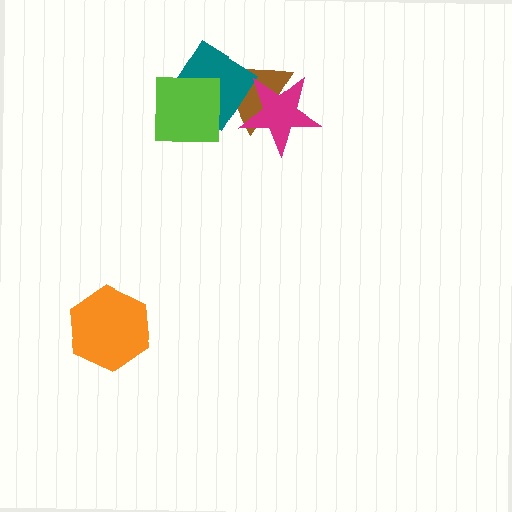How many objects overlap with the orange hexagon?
0 objects overlap with the orange hexagon.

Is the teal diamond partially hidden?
Yes, it is partially covered by another shape.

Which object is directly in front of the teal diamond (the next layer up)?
The magenta star is directly in front of the teal diamond.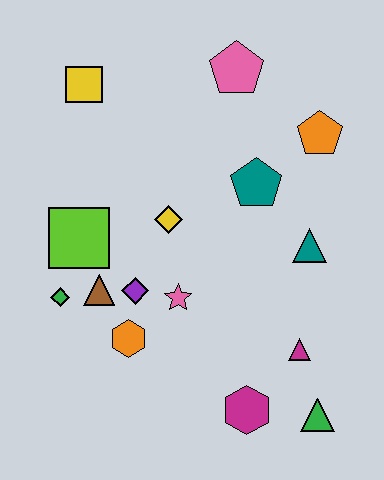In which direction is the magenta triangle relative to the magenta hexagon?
The magenta triangle is above the magenta hexagon.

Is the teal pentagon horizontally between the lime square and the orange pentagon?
Yes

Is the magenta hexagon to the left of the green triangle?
Yes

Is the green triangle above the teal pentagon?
No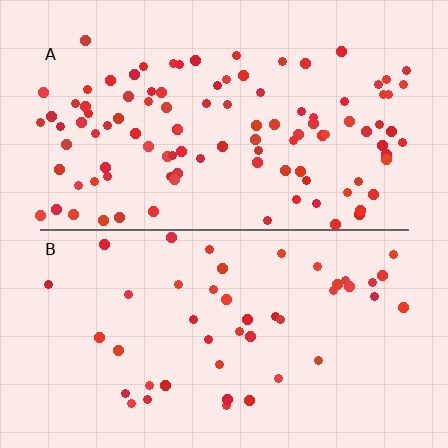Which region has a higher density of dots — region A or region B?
A (the top).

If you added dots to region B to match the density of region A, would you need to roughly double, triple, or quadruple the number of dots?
Approximately double.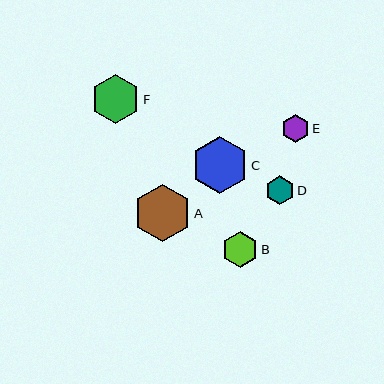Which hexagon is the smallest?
Hexagon E is the smallest with a size of approximately 27 pixels.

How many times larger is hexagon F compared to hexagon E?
Hexagon F is approximately 1.8 times the size of hexagon E.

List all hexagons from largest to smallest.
From largest to smallest: A, C, F, B, D, E.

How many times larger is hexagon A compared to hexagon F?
Hexagon A is approximately 1.2 times the size of hexagon F.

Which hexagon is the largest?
Hexagon A is the largest with a size of approximately 57 pixels.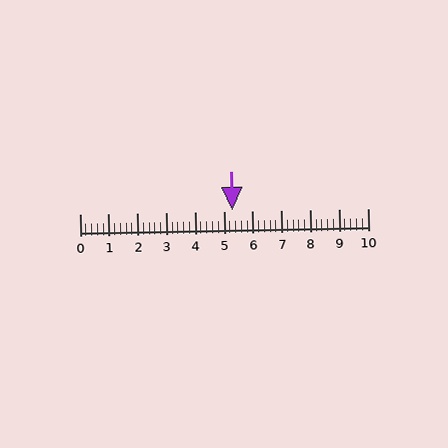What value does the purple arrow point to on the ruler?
The purple arrow points to approximately 5.3.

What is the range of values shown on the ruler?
The ruler shows values from 0 to 10.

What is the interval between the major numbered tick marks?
The major tick marks are spaced 1 units apart.